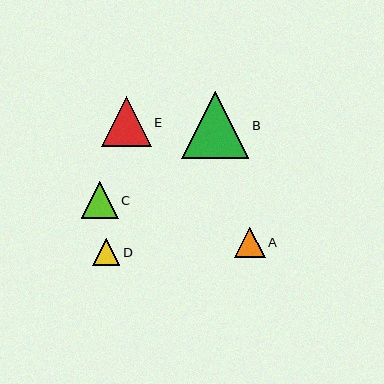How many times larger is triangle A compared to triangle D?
Triangle A is approximately 1.1 times the size of triangle D.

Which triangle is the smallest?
Triangle D is the smallest with a size of approximately 27 pixels.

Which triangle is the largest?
Triangle B is the largest with a size of approximately 67 pixels.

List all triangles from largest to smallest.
From largest to smallest: B, E, C, A, D.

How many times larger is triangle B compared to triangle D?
Triangle B is approximately 2.5 times the size of triangle D.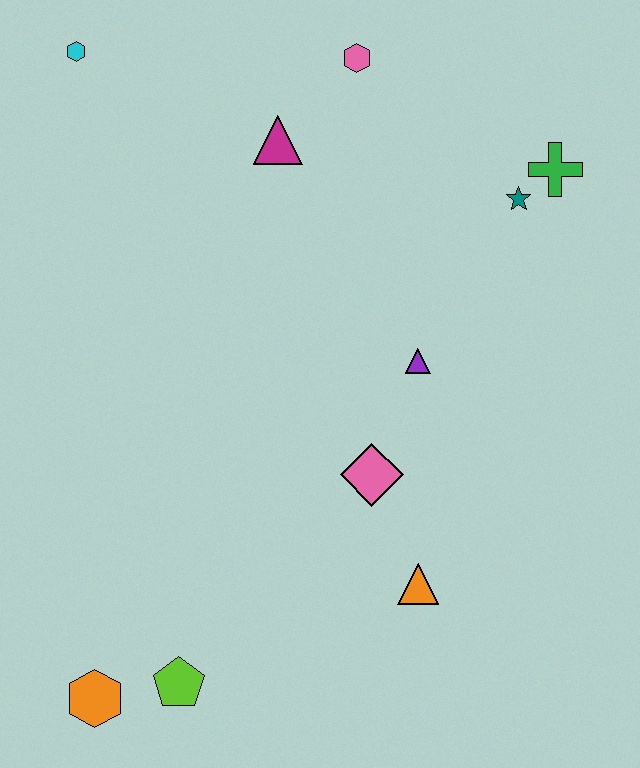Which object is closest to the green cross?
The teal star is closest to the green cross.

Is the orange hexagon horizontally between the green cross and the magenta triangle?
No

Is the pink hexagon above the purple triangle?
Yes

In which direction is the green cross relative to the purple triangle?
The green cross is above the purple triangle.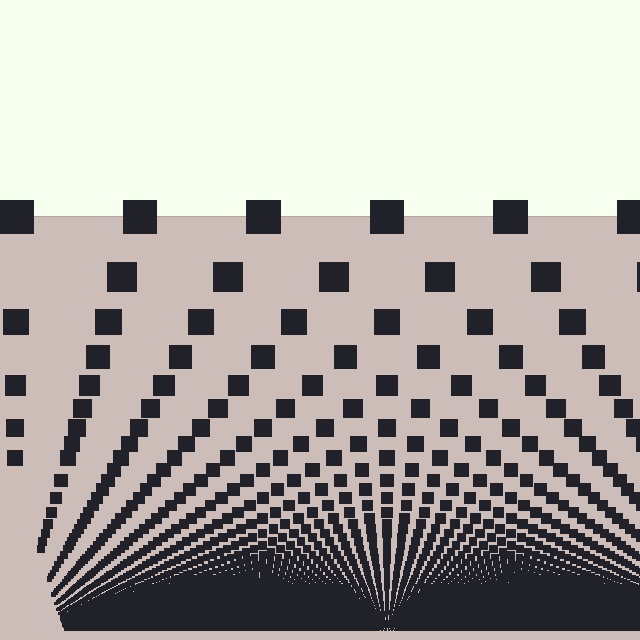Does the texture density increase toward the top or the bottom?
Density increases toward the bottom.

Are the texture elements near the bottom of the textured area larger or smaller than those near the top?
Smaller. The gradient is inverted — elements near the bottom are smaller and denser.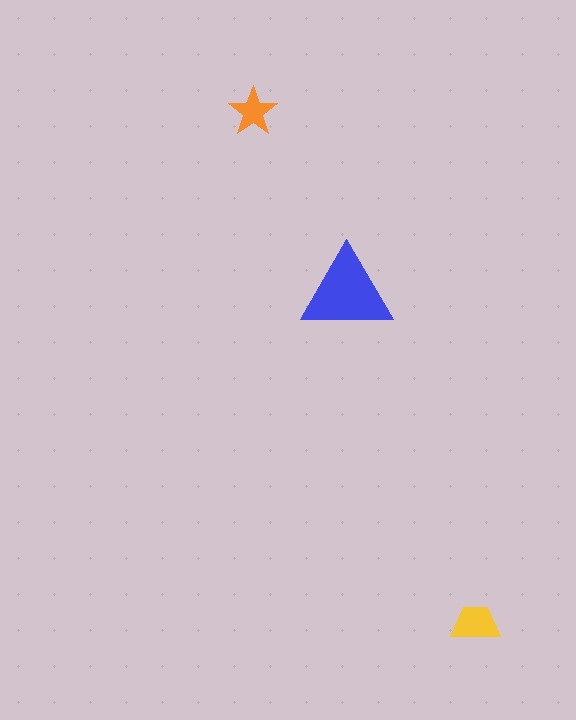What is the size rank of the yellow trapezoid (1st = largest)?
2nd.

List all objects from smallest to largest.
The orange star, the yellow trapezoid, the blue triangle.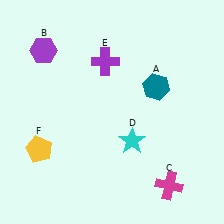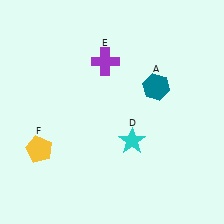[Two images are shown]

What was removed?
The magenta cross (C), the purple hexagon (B) were removed in Image 2.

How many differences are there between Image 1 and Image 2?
There are 2 differences between the two images.